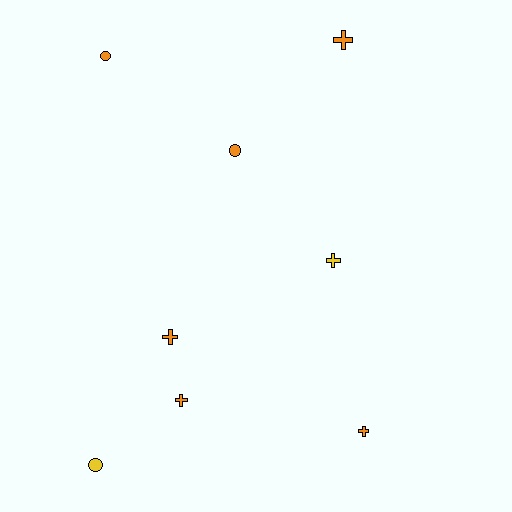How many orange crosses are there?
There are 4 orange crosses.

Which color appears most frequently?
Orange, with 6 objects.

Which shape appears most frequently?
Cross, with 5 objects.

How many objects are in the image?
There are 8 objects.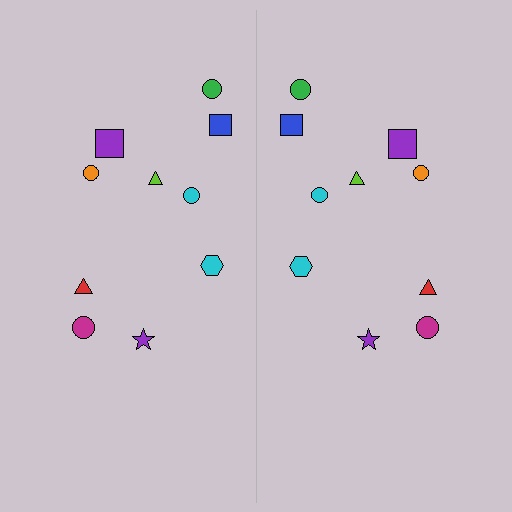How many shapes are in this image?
There are 20 shapes in this image.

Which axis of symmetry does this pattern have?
The pattern has a vertical axis of symmetry running through the center of the image.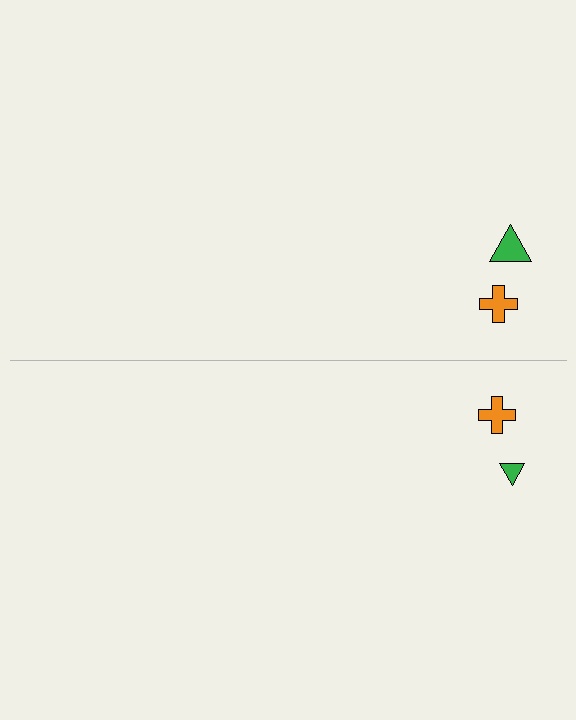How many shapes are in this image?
There are 4 shapes in this image.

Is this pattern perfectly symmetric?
No, the pattern is not perfectly symmetric. The green triangle on the bottom side has a different size than its mirror counterpart.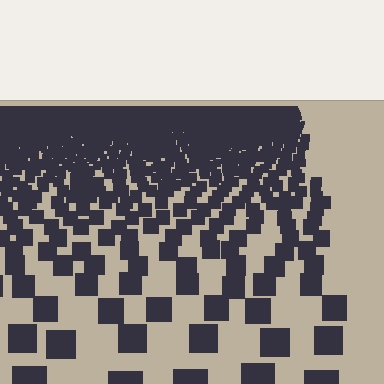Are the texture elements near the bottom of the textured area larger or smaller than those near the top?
Larger. Near the bottom, elements are closer to the viewer and appear at a bigger on-screen size.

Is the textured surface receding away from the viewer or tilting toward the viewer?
The surface is receding away from the viewer. Texture elements get smaller and denser toward the top.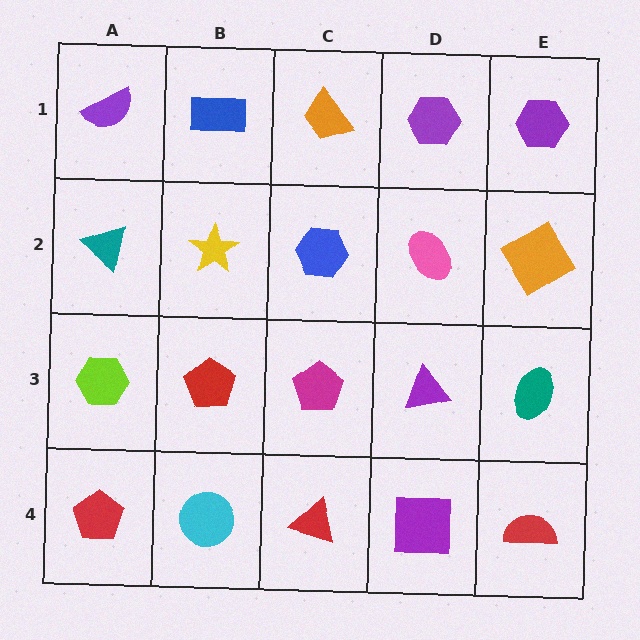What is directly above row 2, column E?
A purple hexagon.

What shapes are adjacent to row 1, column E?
An orange diamond (row 2, column E), a purple hexagon (row 1, column D).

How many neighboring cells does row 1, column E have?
2.